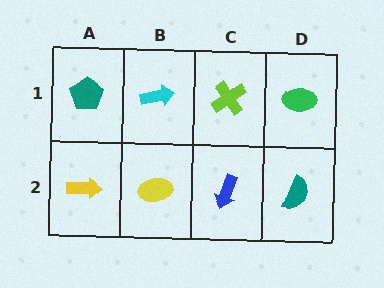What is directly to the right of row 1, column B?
A lime cross.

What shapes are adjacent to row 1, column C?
A blue arrow (row 2, column C), a cyan arrow (row 1, column B), a green ellipse (row 1, column D).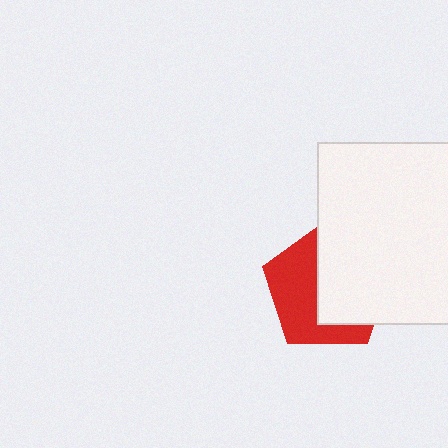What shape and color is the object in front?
The object in front is a white square.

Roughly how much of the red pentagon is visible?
About half of it is visible (roughly 48%).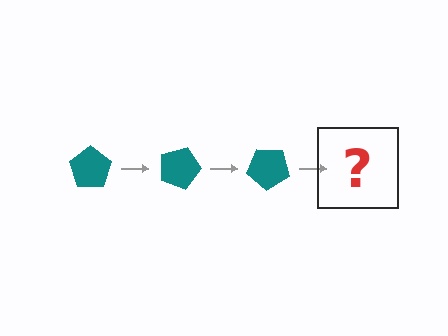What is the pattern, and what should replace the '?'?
The pattern is that the pentagon rotates 20 degrees each step. The '?' should be a teal pentagon rotated 60 degrees.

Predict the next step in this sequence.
The next step is a teal pentagon rotated 60 degrees.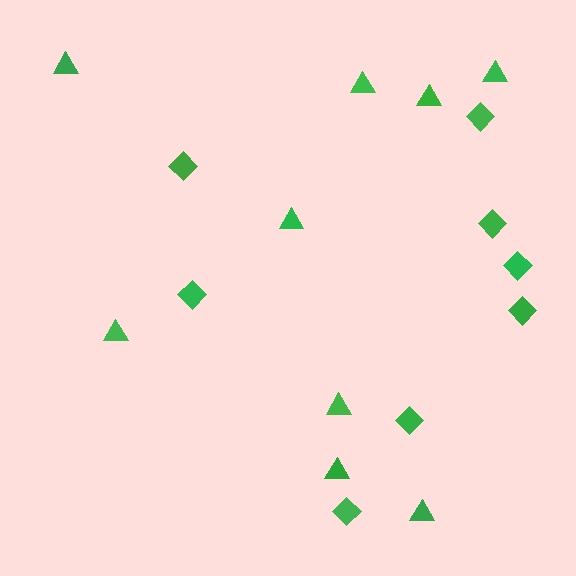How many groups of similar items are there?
There are 2 groups: one group of triangles (9) and one group of diamonds (8).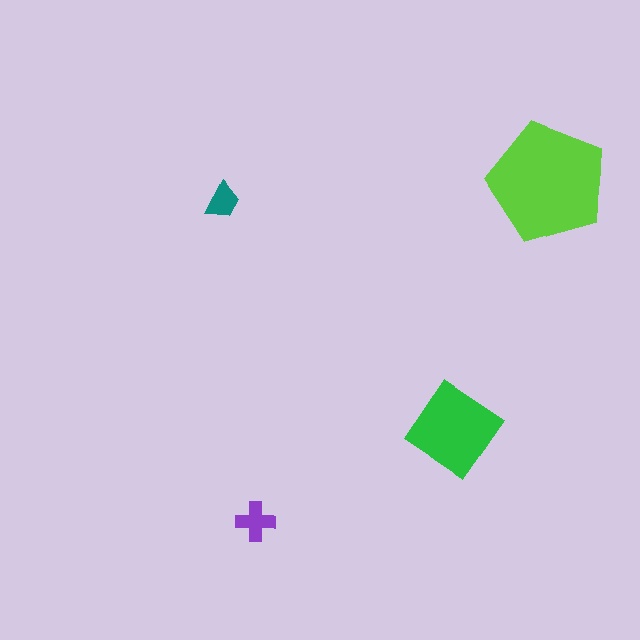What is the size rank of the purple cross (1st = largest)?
3rd.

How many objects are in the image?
There are 4 objects in the image.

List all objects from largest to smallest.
The lime pentagon, the green diamond, the purple cross, the teal trapezoid.